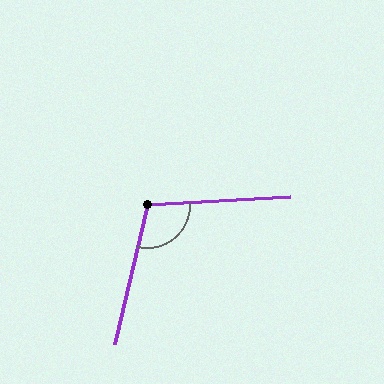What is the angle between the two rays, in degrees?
Approximately 106 degrees.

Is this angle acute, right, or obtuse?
It is obtuse.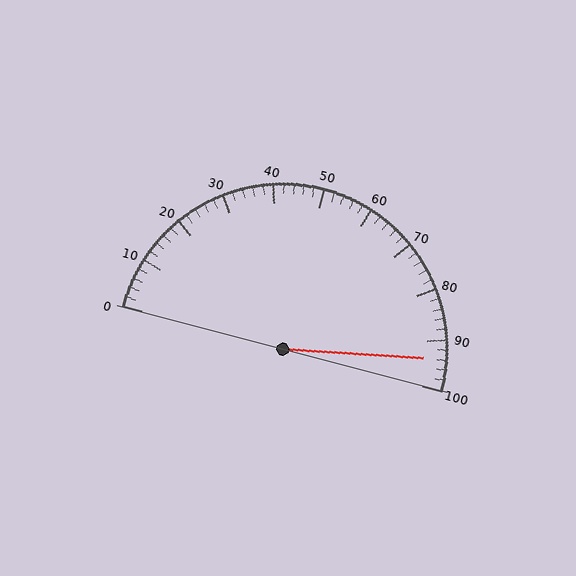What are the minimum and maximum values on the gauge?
The gauge ranges from 0 to 100.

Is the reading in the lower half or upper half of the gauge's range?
The reading is in the upper half of the range (0 to 100).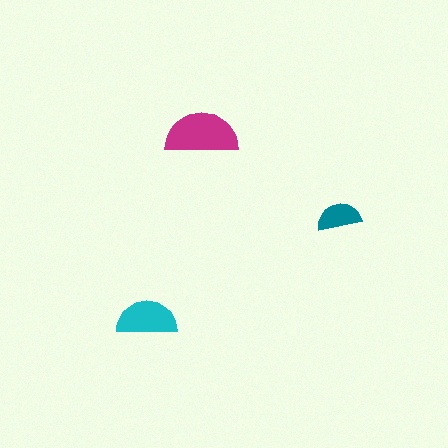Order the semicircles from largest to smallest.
the magenta one, the cyan one, the teal one.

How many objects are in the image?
There are 3 objects in the image.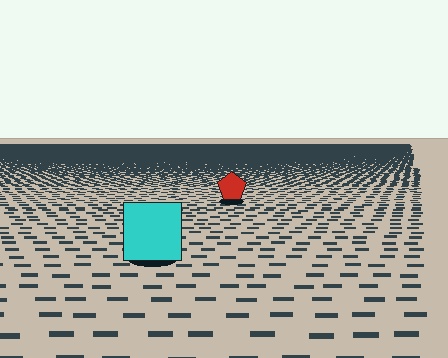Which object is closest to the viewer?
The cyan square is closest. The texture marks near it are larger and more spread out.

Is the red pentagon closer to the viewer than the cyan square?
No. The cyan square is closer — you can tell from the texture gradient: the ground texture is coarser near it.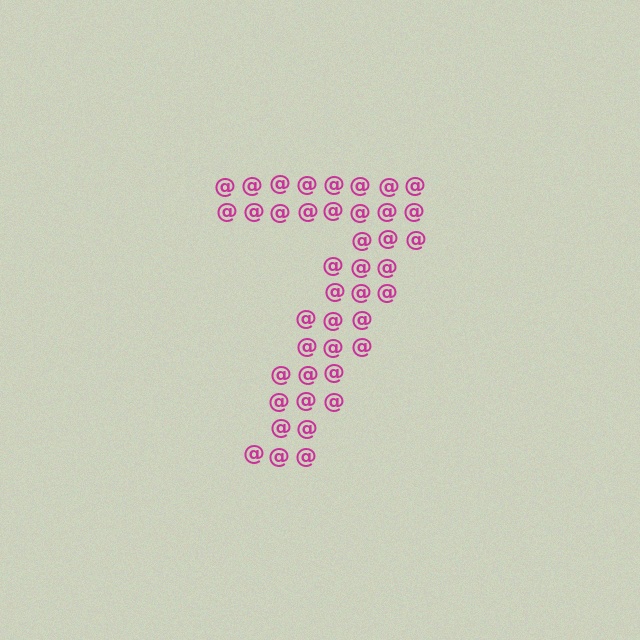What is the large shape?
The large shape is the digit 7.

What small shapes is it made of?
It is made of small at signs.